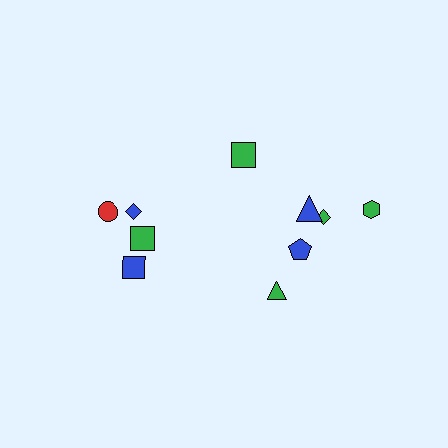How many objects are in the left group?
There are 4 objects.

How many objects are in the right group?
There are 6 objects.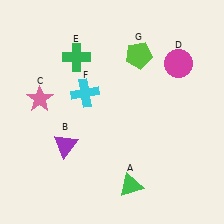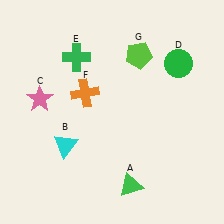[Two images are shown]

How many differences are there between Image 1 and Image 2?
There are 3 differences between the two images.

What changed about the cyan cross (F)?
In Image 1, F is cyan. In Image 2, it changed to orange.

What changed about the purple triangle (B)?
In Image 1, B is purple. In Image 2, it changed to cyan.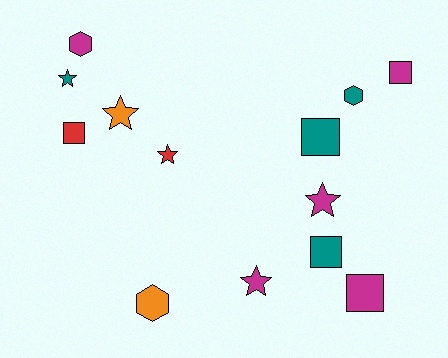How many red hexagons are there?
There are no red hexagons.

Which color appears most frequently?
Magenta, with 5 objects.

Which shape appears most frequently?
Star, with 5 objects.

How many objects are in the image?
There are 13 objects.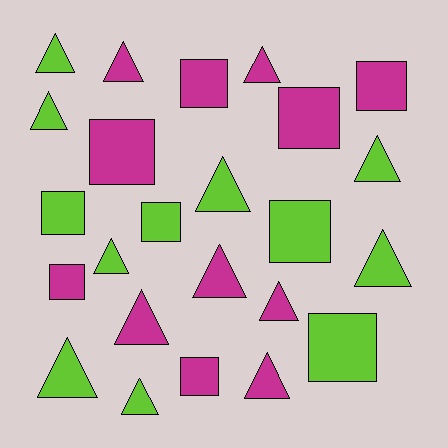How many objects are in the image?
There are 24 objects.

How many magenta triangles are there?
There are 6 magenta triangles.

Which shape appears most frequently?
Triangle, with 14 objects.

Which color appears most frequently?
Lime, with 12 objects.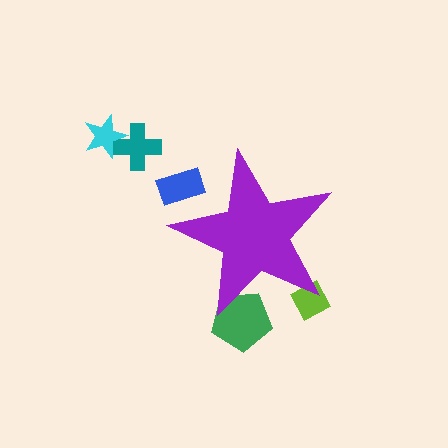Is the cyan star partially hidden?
No, the cyan star is fully visible.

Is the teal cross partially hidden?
No, the teal cross is fully visible.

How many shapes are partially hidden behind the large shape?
3 shapes are partially hidden.